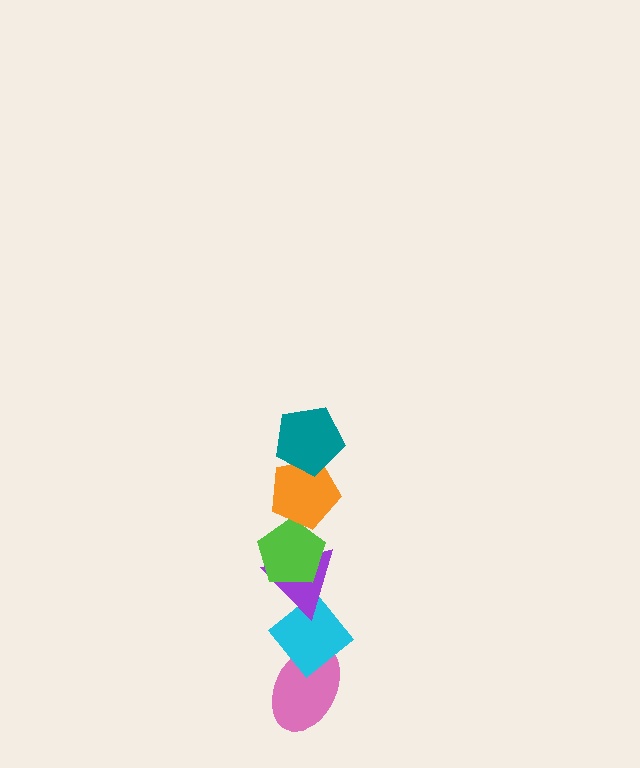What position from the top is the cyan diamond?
The cyan diamond is 5th from the top.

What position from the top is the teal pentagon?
The teal pentagon is 1st from the top.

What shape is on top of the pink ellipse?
The cyan diamond is on top of the pink ellipse.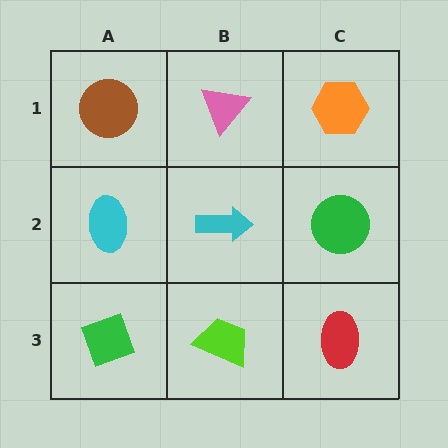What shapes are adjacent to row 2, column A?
A brown circle (row 1, column A), a green diamond (row 3, column A), a cyan arrow (row 2, column B).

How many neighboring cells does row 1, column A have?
2.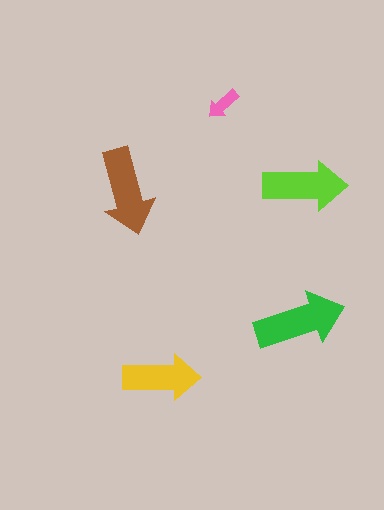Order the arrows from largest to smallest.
the green one, the brown one, the lime one, the yellow one, the pink one.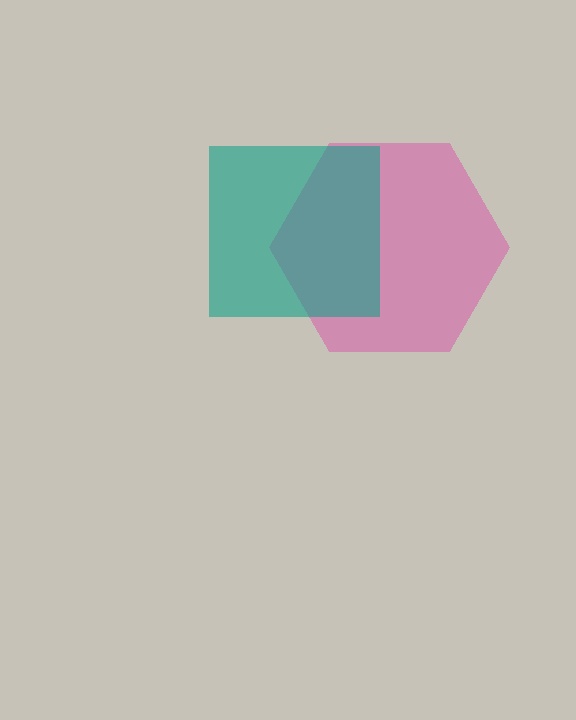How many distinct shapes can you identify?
There are 2 distinct shapes: a pink hexagon, a teal square.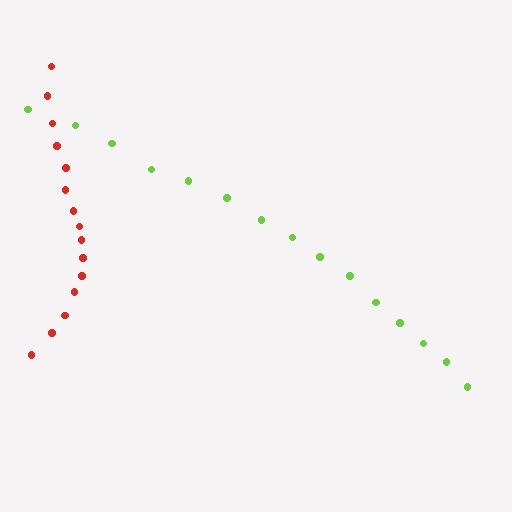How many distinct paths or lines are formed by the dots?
There are 2 distinct paths.